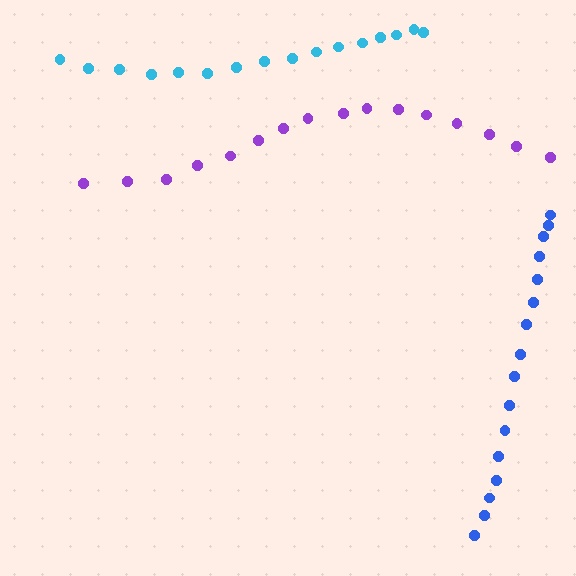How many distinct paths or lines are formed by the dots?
There are 3 distinct paths.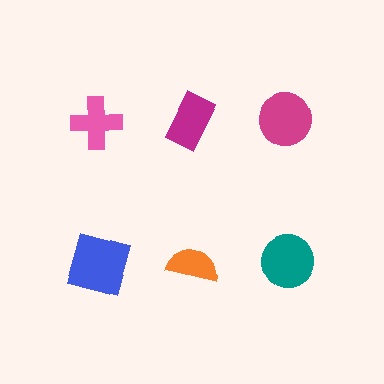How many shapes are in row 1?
3 shapes.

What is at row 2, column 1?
A blue square.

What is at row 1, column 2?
A magenta rectangle.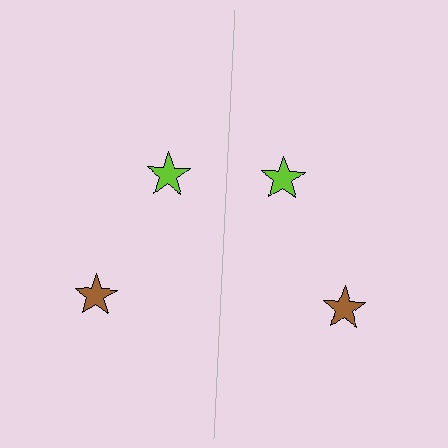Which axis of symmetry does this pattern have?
The pattern has a vertical axis of symmetry running through the center of the image.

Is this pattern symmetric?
Yes, this pattern has bilateral (reflection) symmetry.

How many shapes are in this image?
There are 4 shapes in this image.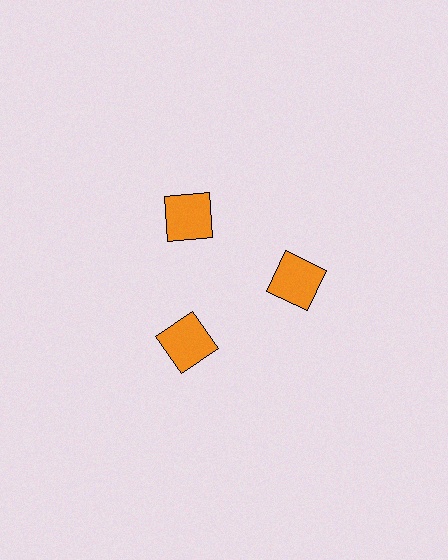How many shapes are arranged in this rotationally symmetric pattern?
There are 3 shapes, arranged in 3 groups of 1.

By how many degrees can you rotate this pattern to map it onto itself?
The pattern maps onto itself every 120 degrees of rotation.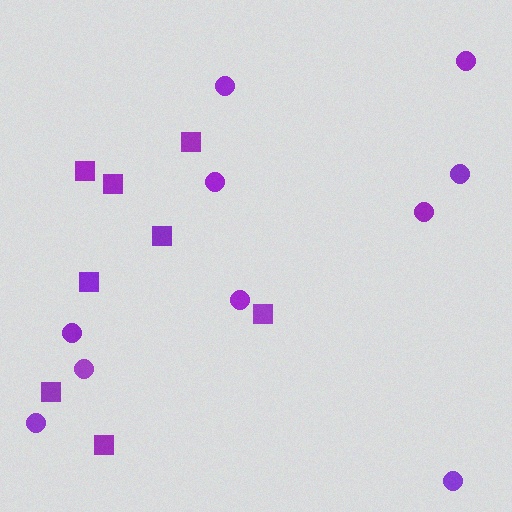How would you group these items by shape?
There are 2 groups: one group of squares (8) and one group of circles (10).